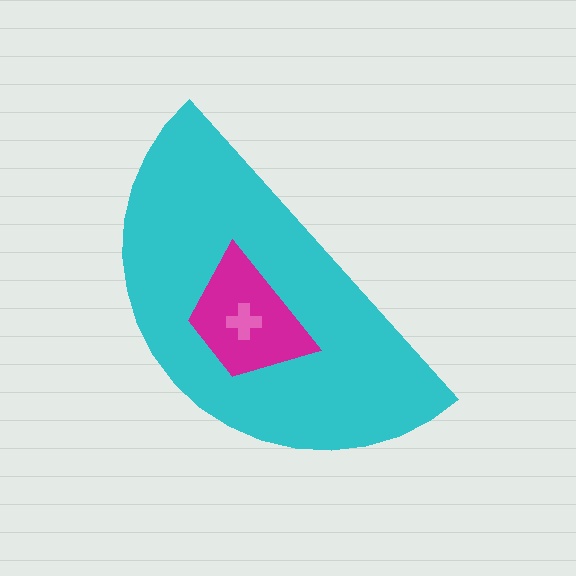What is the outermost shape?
The cyan semicircle.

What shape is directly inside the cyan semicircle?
The magenta trapezoid.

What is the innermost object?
The pink cross.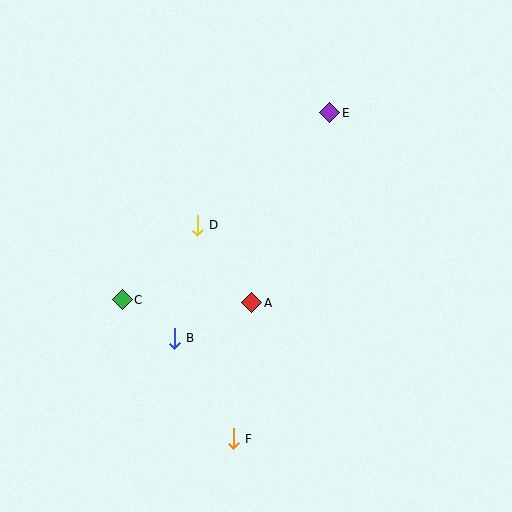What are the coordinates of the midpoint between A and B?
The midpoint between A and B is at (213, 321).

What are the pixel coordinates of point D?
Point D is at (197, 225).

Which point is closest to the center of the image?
Point A at (252, 303) is closest to the center.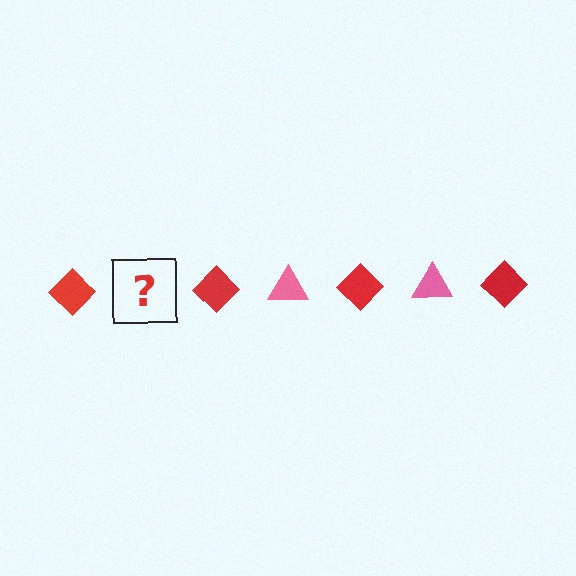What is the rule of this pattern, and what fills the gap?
The rule is that the pattern alternates between red diamond and pink triangle. The gap should be filled with a pink triangle.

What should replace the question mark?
The question mark should be replaced with a pink triangle.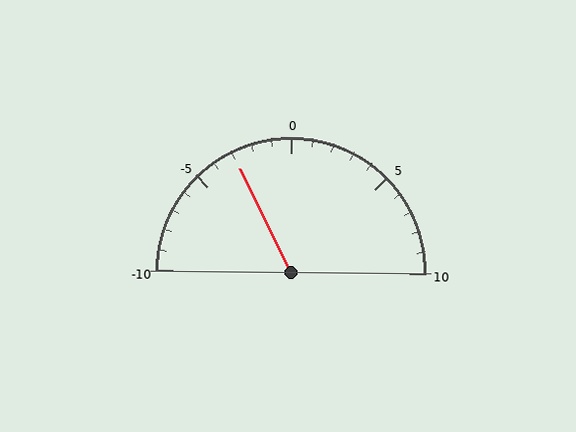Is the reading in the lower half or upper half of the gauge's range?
The reading is in the lower half of the range (-10 to 10).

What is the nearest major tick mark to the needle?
The nearest major tick mark is -5.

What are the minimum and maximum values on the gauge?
The gauge ranges from -10 to 10.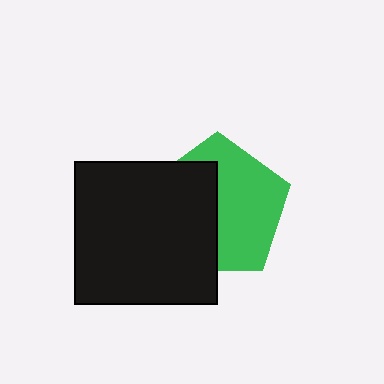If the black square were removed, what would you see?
You would see the complete green pentagon.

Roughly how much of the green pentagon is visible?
About half of it is visible (roughly 54%).